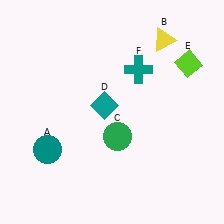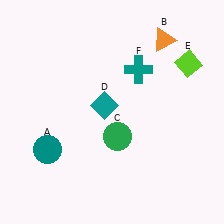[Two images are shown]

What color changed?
The triangle (B) changed from yellow in Image 1 to orange in Image 2.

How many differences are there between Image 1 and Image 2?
There is 1 difference between the two images.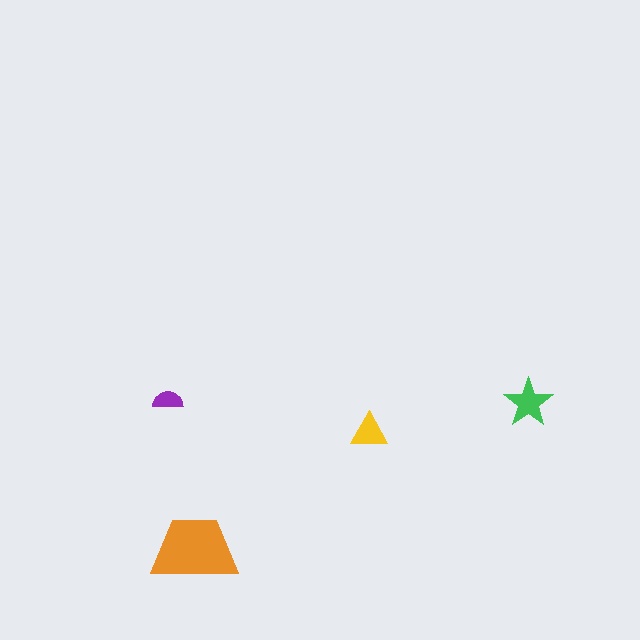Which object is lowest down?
The orange trapezoid is bottommost.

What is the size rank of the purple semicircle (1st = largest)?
4th.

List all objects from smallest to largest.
The purple semicircle, the yellow triangle, the green star, the orange trapezoid.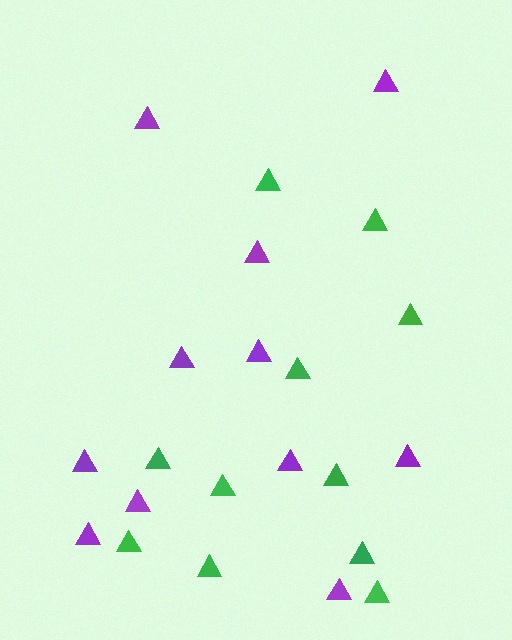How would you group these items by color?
There are 2 groups: one group of green triangles (11) and one group of purple triangles (11).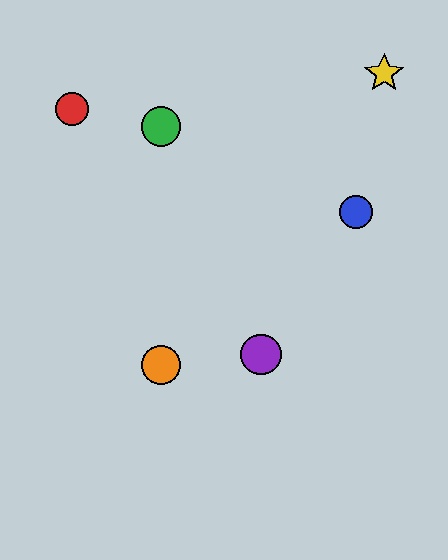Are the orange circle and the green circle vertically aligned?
Yes, both are at x≈161.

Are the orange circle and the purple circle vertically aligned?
No, the orange circle is at x≈161 and the purple circle is at x≈261.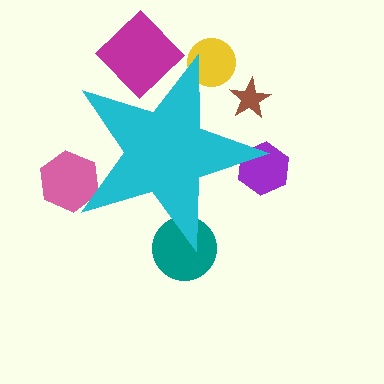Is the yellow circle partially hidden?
Yes, the yellow circle is partially hidden behind the cyan star.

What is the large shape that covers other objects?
A cyan star.